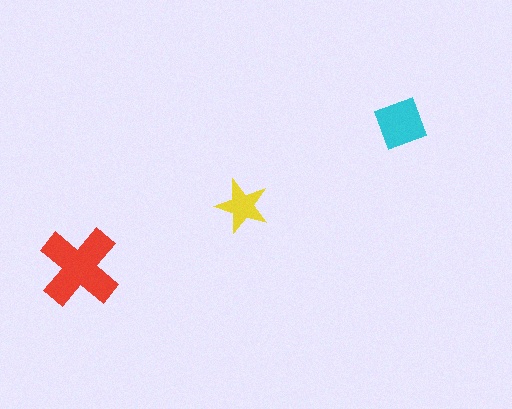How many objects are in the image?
There are 3 objects in the image.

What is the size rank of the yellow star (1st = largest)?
3rd.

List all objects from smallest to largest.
The yellow star, the cyan diamond, the red cross.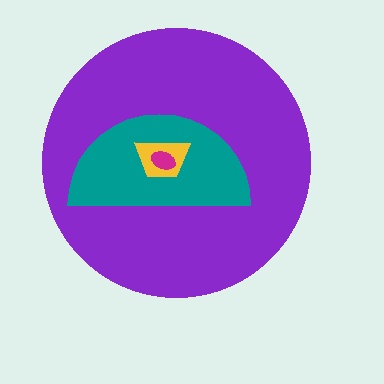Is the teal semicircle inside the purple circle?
Yes.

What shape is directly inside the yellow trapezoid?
The magenta ellipse.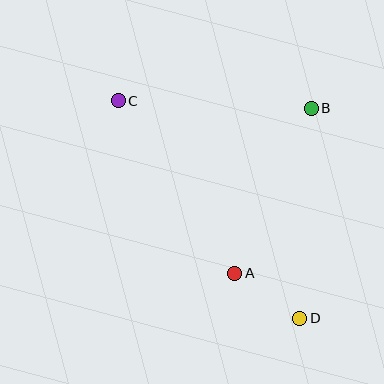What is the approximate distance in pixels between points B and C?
The distance between B and C is approximately 193 pixels.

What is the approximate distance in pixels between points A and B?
The distance between A and B is approximately 182 pixels.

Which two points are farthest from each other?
Points C and D are farthest from each other.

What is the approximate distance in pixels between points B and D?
The distance between B and D is approximately 210 pixels.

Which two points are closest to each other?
Points A and D are closest to each other.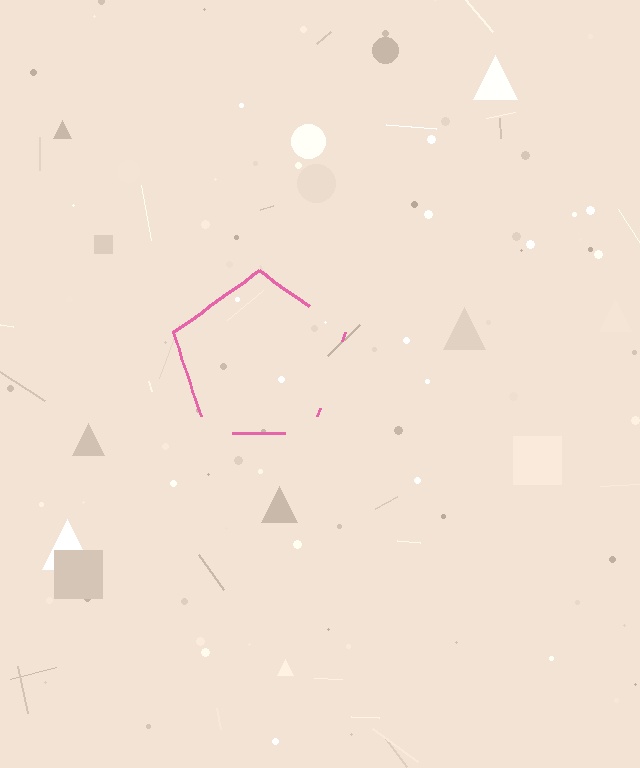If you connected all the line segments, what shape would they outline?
They would outline a pentagon.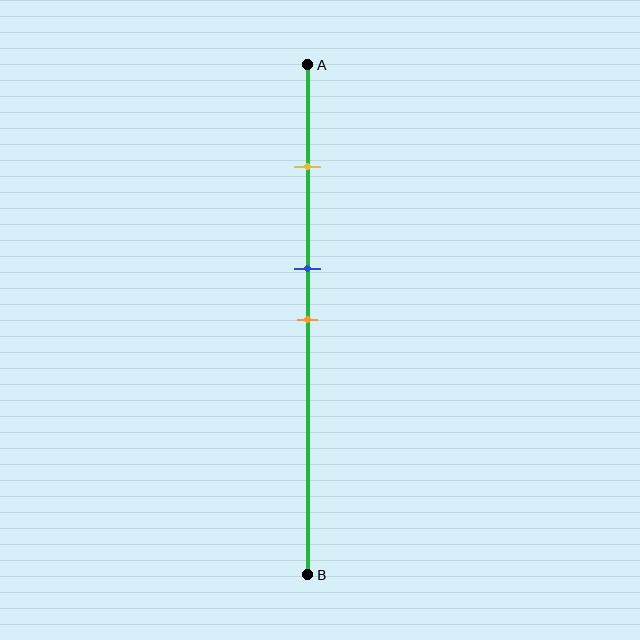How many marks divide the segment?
There are 3 marks dividing the segment.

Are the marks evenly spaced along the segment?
No, the marks are not evenly spaced.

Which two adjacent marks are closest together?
The blue and orange marks are the closest adjacent pair.